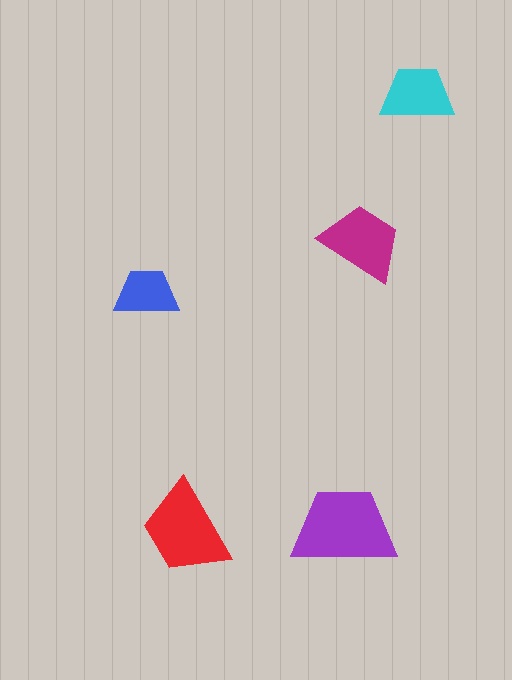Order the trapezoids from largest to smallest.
the purple one, the red one, the magenta one, the cyan one, the blue one.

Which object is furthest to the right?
The cyan trapezoid is rightmost.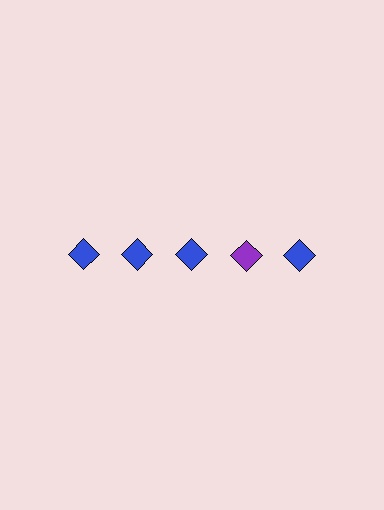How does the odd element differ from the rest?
It has a different color: purple instead of blue.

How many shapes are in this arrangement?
There are 5 shapes arranged in a grid pattern.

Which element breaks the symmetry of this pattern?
The purple diamond in the top row, second from right column breaks the symmetry. All other shapes are blue diamonds.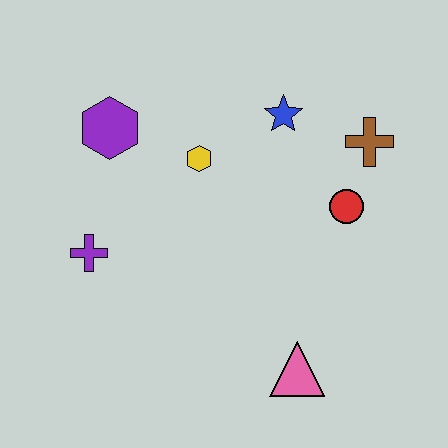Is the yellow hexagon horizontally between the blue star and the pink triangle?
No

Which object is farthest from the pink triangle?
The purple hexagon is farthest from the pink triangle.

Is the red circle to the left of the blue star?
No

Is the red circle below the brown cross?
Yes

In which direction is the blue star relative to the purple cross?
The blue star is to the right of the purple cross.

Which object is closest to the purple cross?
The purple hexagon is closest to the purple cross.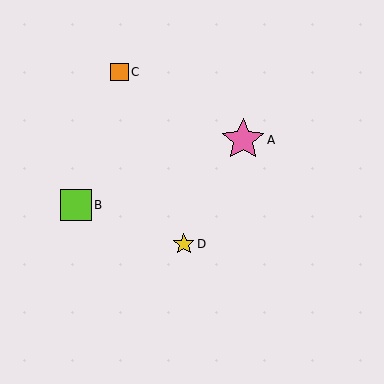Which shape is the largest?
The pink star (labeled A) is the largest.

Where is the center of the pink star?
The center of the pink star is at (243, 140).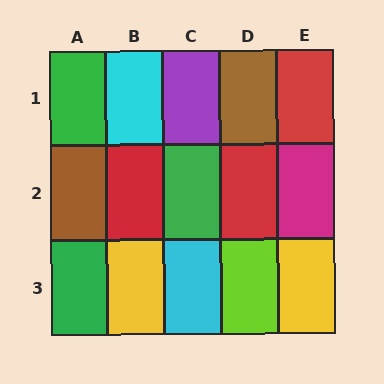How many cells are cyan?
2 cells are cyan.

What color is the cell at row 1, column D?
Brown.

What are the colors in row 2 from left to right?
Brown, red, green, red, magenta.